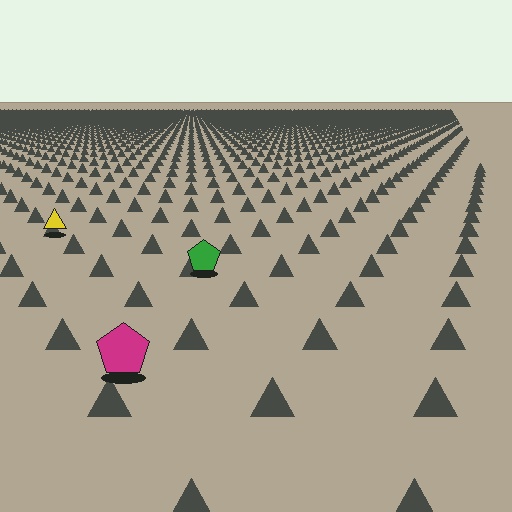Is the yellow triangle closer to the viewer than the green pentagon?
No. The green pentagon is closer — you can tell from the texture gradient: the ground texture is coarser near it.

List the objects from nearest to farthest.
From nearest to farthest: the magenta pentagon, the green pentagon, the yellow triangle.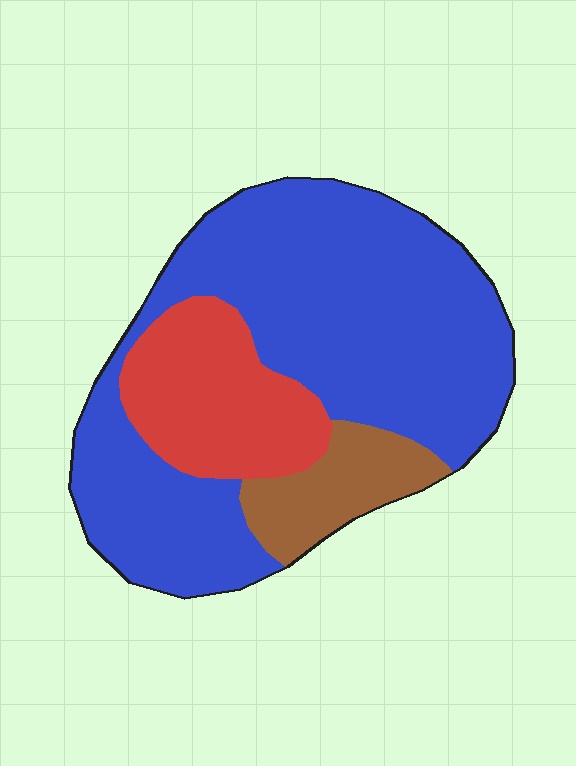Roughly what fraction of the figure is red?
Red covers roughly 20% of the figure.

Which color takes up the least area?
Brown, at roughly 10%.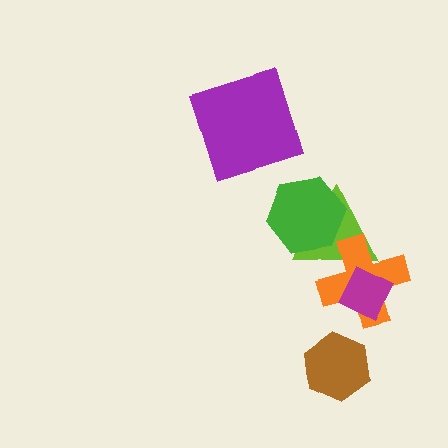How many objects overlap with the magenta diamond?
2 objects overlap with the magenta diamond.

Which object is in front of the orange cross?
The magenta diamond is in front of the orange cross.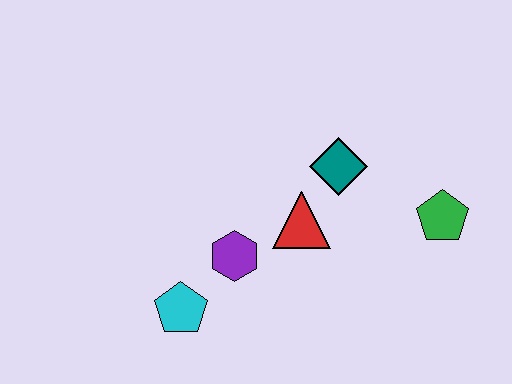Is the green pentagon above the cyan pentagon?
Yes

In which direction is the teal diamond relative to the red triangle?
The teal diamond is above the red triangle.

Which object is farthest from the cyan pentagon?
The green pentagon is farthest from the cyan pentagon.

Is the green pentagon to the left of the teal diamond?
No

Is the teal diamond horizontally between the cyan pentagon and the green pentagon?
Yes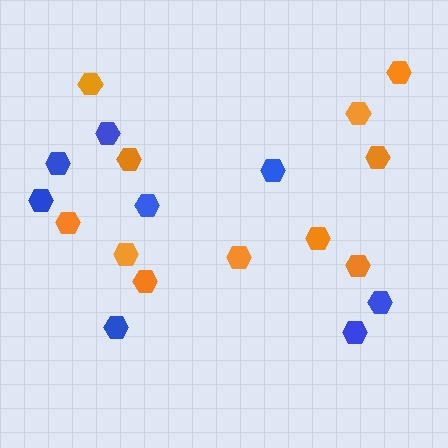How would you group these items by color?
There are 2 groups: one group of orange hexagons (11) and one group of blue hexagons (8).